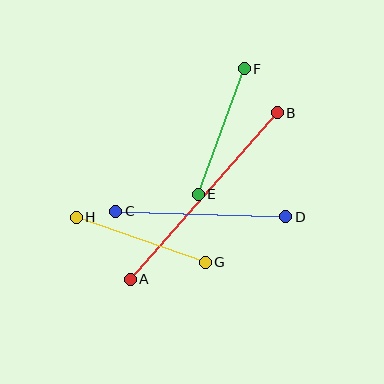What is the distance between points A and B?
The distance is approximately 222 pixels.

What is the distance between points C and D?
The distance is approximately 170 pixels.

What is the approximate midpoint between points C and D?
The midpoint is at approximately (201, 214) pixels.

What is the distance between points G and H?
The distance is approximately 136 pixels.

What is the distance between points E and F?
The distance is approximately 133 pixels.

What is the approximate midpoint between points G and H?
The midpoint is at approximately (141, 240) pixels.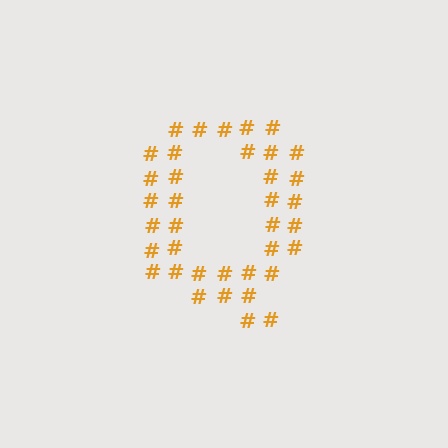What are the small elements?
The small elements are hash symbols.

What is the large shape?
The large shape is the letter Q.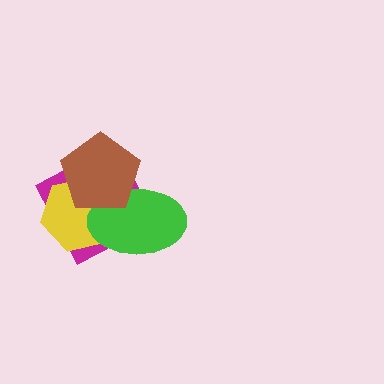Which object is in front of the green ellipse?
The brown pentagon is in front of the green ellipse.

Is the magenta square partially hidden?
Yes, it is partially covered by another shape.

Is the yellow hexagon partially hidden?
Yes, it is partially covered by another shape.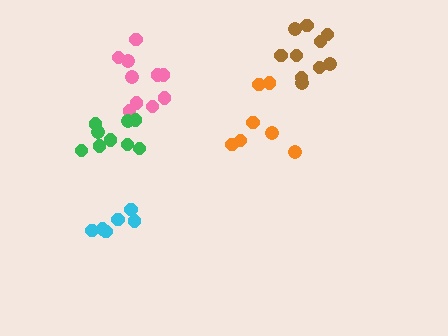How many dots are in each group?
Group 1: 6 dots, Group 2: 10 dots, Group 3: 10 dots, Group 4: 7 dots, Group 5: 9 dots (42 total).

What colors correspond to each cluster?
The clusters are colored: cyan, pink, brown, orange, green.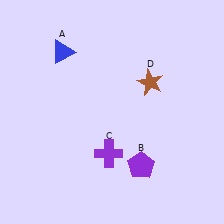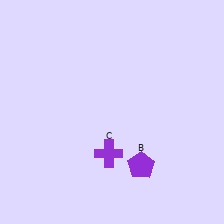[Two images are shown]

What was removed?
The brown star (D), the blue triangle (A) were removed in Image 2.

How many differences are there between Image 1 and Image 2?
There are 2 differences between the two images.